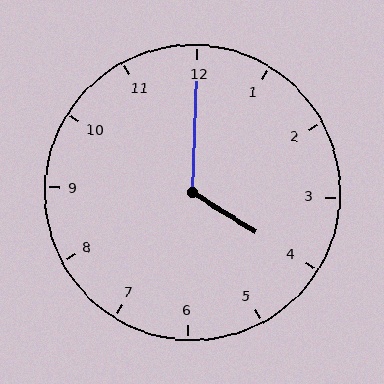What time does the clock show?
4:00.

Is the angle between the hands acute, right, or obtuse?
It is obtuse.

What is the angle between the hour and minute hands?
Approximately 120 degrees.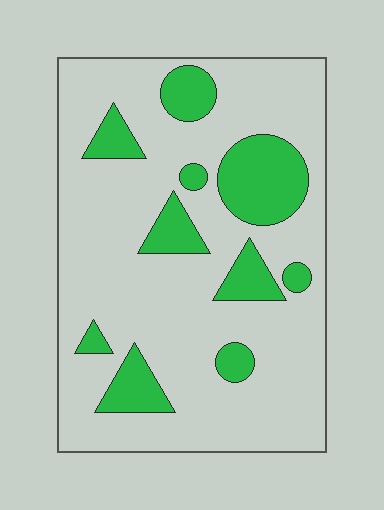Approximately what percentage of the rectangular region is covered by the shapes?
Approximately 20%.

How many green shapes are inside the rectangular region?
10.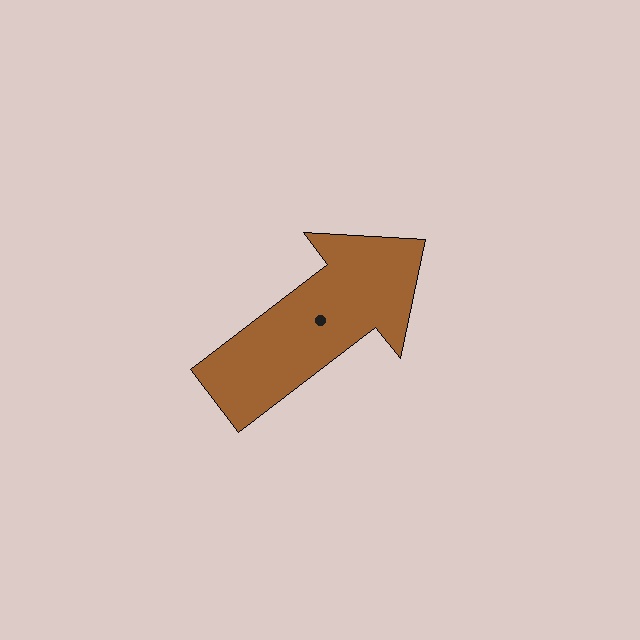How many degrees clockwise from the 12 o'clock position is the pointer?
Approximately 52 degrees.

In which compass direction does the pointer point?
Northeast.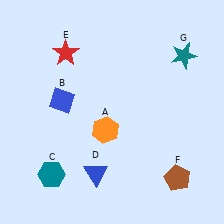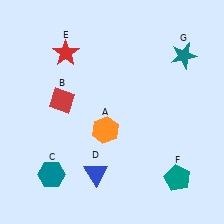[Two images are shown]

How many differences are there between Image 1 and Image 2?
There are 2 differences between the two images.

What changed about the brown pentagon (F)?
In Image 1, F is brown. In Image 2, it changed to teal.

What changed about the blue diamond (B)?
In Image 1, B is blue. In Image 2, it changed to red.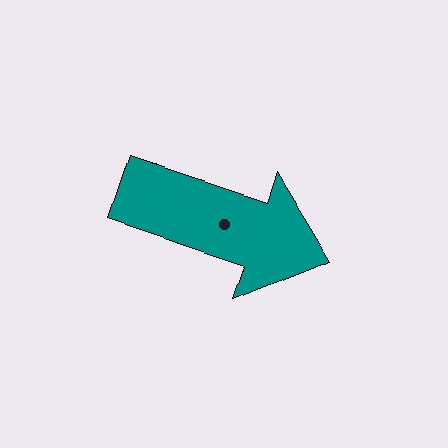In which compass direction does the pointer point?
East.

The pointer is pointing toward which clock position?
Roughly 4 o'clock.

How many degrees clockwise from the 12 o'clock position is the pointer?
Approximately 108 degrees.